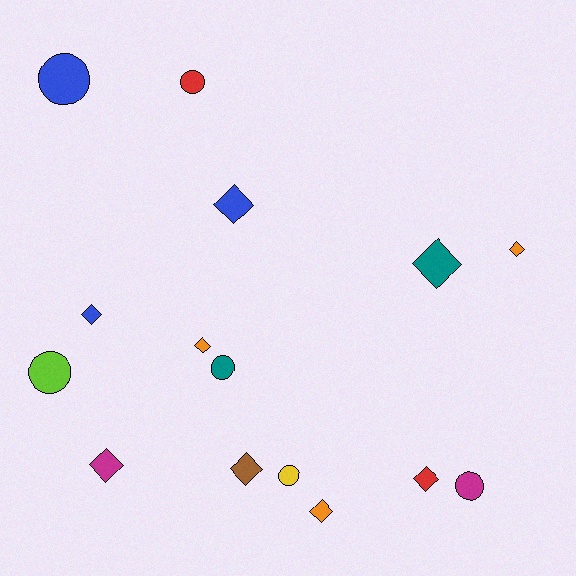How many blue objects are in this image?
There are 3 blue objects.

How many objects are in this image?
There are 15 objects.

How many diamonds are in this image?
There are 9 diamonds.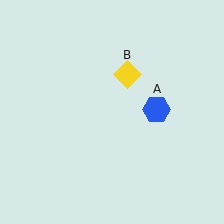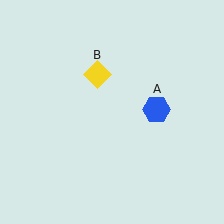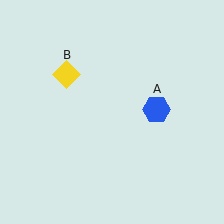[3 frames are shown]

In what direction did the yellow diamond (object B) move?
The yellow diamond (object B) moved left.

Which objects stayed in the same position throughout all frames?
Blue hexagon (object A) remained stationary.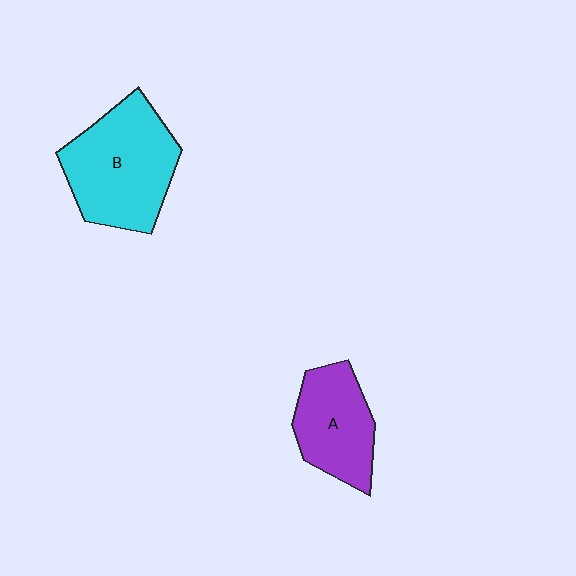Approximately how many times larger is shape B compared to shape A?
Approximately 1.5 times.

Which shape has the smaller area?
Shape A (purple).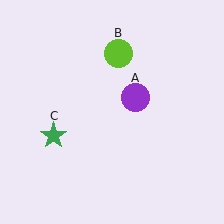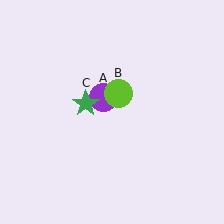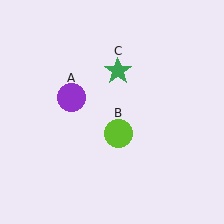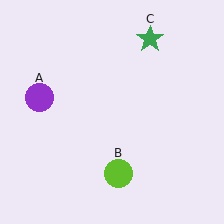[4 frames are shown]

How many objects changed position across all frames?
3 objects changed position: purple circle (object A), lime circle (object B), green star (object C).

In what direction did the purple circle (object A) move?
The purple circle (object A) moved left.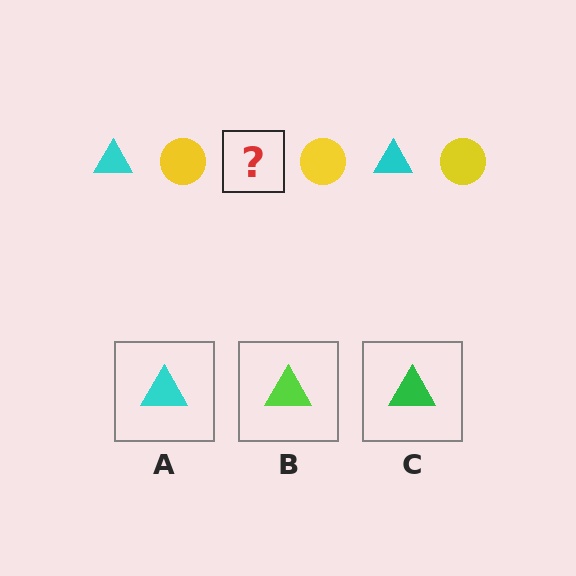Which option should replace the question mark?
Option A.